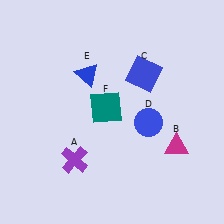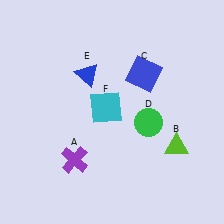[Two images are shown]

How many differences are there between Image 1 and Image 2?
There are 3 differences between the two images.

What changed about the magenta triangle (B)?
In Image 1, B is magenta. In Image 2, it changed to lime.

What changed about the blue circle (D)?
In Image 1, D is blue. In Image 2, it changed to green.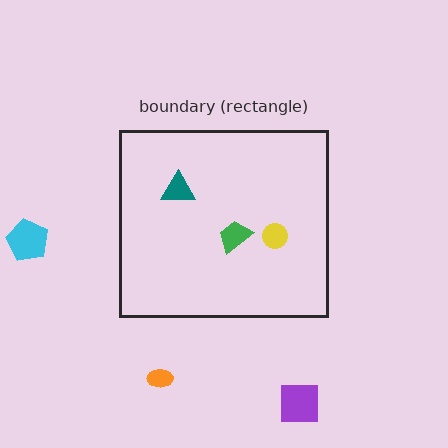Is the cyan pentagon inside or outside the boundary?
Outside.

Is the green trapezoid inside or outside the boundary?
Inside.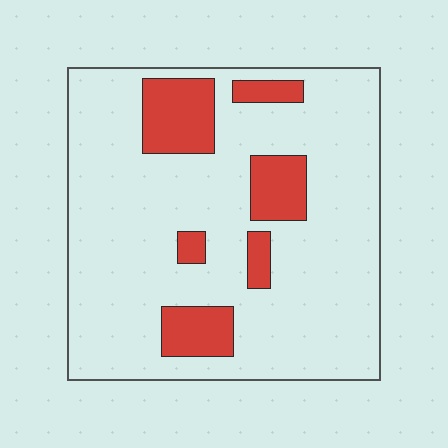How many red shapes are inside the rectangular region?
6.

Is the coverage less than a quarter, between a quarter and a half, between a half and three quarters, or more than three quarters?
Less than a quarter.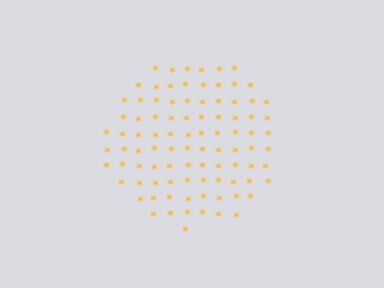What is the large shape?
The large shape is a circle.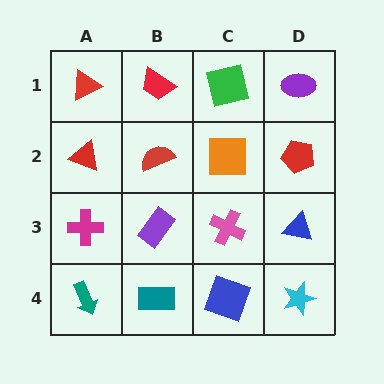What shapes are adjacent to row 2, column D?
A purple ellipse (row 1, column D), a blue triangle (row 3, column D), an orange square (row 2, column C).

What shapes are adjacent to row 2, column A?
A red triangle (row 1, column A), a magenta cross (row 3, column A), a red semicircle (row 2, column B).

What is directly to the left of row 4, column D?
A blue square.